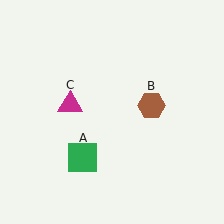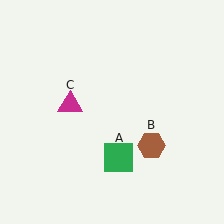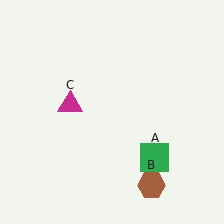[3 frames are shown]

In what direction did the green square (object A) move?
The green square (object A) moved right.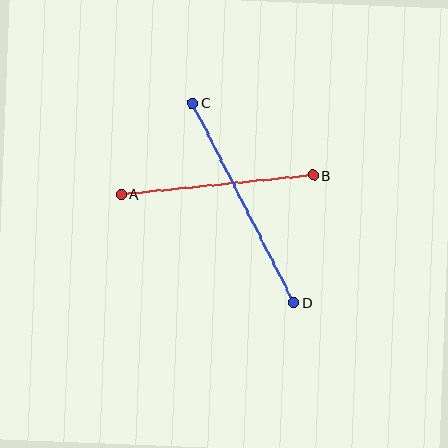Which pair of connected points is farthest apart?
Points C and D are farthest apart.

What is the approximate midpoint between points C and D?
The midpoint is at approximately (243, 203) pixels.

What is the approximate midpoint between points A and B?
The midpoint is at approximately (217, 185) pixels.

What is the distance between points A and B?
The distance is approximately 193 pixels.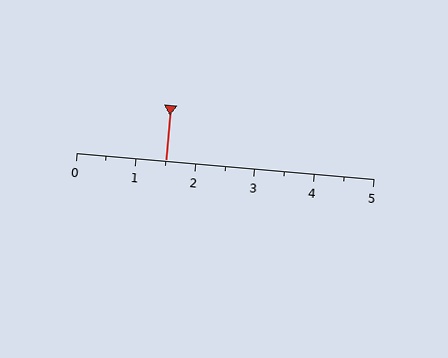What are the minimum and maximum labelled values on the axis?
The axis runs from 0 to 5.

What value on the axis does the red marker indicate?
The marker indicates approximately 1.5.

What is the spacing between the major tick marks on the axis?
The major ticks are spaced 1 apart.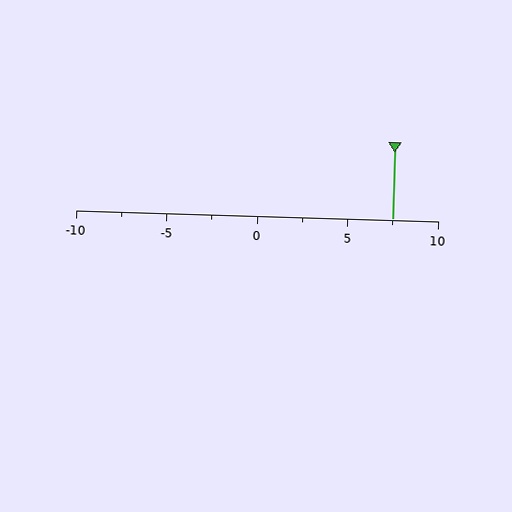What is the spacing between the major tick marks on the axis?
The major ticks are spaced 5 apart.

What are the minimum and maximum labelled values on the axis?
The axis runs from -10 to 10.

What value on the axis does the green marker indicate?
The marker indicates approximately 7.5.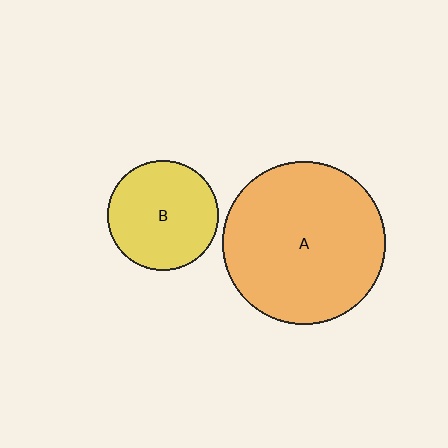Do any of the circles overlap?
No, none of the circles overlap.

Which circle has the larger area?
Circle A (orange).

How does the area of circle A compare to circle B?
Approximately 2.2 times.